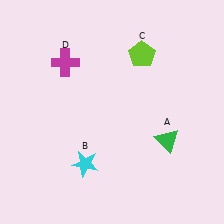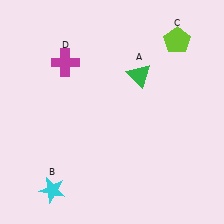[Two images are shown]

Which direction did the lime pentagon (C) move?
The lime pentagon (C) moved right.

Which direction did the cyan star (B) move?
The cyan star (B) moved left.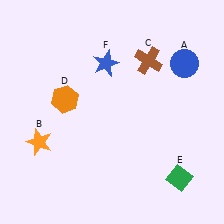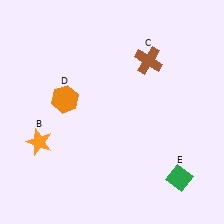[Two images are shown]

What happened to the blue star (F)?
The blue star (F) was removed in Image 2. It was in the top-left area of Image 1.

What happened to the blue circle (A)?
The blue circle (A) was removed in Image 2. It was in the top-right area of Image 1.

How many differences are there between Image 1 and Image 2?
There are 2 differences between the two images.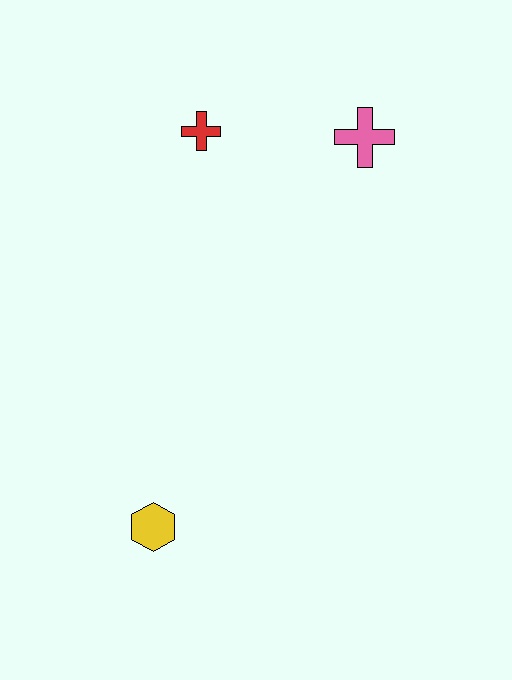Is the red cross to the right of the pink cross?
No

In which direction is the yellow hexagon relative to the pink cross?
The yellow hexagon is below the pink cross.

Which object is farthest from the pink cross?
The yellow hexagon is farthest from the pink cross.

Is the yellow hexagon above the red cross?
No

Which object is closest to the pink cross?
The red cross is closest to the pink cross.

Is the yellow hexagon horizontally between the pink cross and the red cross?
No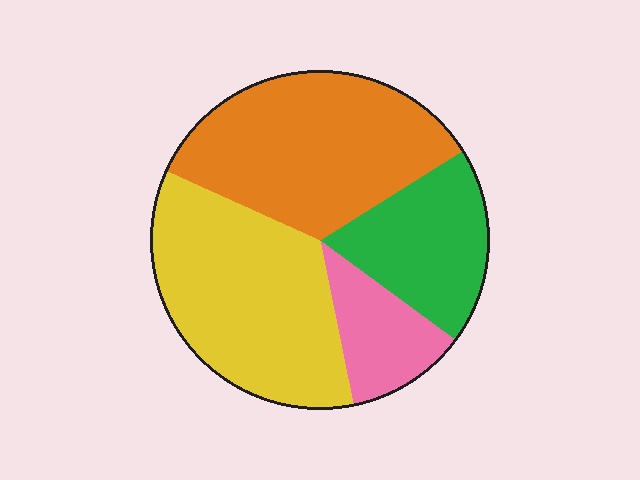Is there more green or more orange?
Orange.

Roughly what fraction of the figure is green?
Green covers 19% of the figure.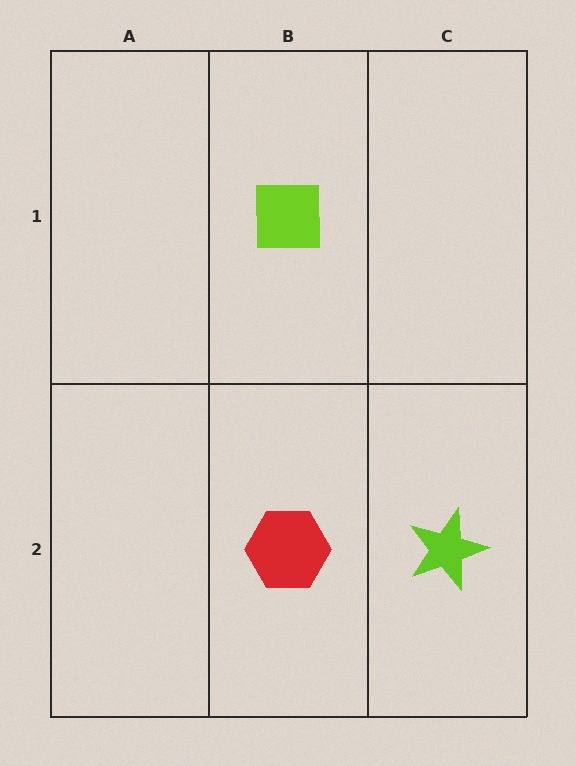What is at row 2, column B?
A red hexagon.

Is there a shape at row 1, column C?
No, that cell is empty.